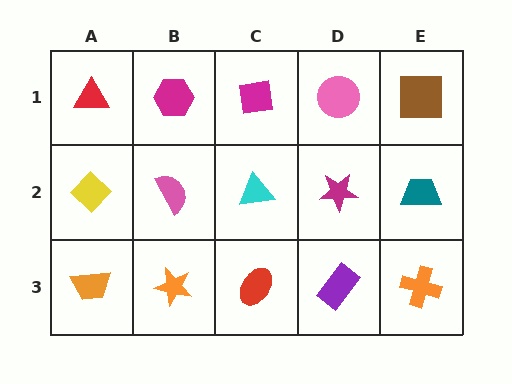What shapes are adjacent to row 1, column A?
A yellow diamond (row 2, column A), a magenta hexagon (row 1, column B).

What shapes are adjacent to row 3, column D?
A magenta star (row 2, column D), a red ellipse (row 3, column C), an orange cross (row 3, column E).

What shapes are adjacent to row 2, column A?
A red triangle (row 1, column A), an orange trapezoid (row 3, column A), a pink semicircle (row 2, column B).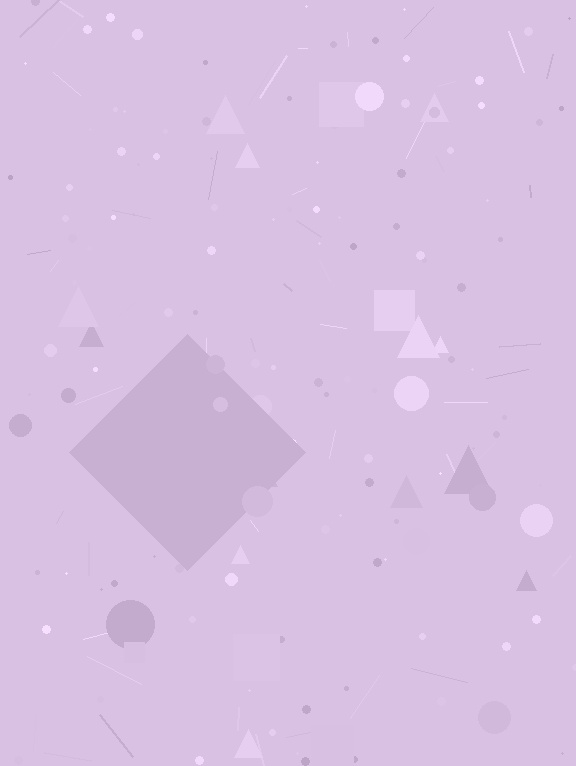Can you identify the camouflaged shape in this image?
The camouflaged shape is a diamond.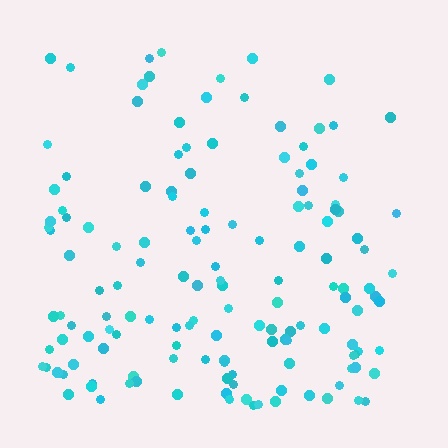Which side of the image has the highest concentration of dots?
The bottom.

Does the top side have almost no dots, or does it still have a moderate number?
Still a moderate number, just noticeably fewer than the bottom.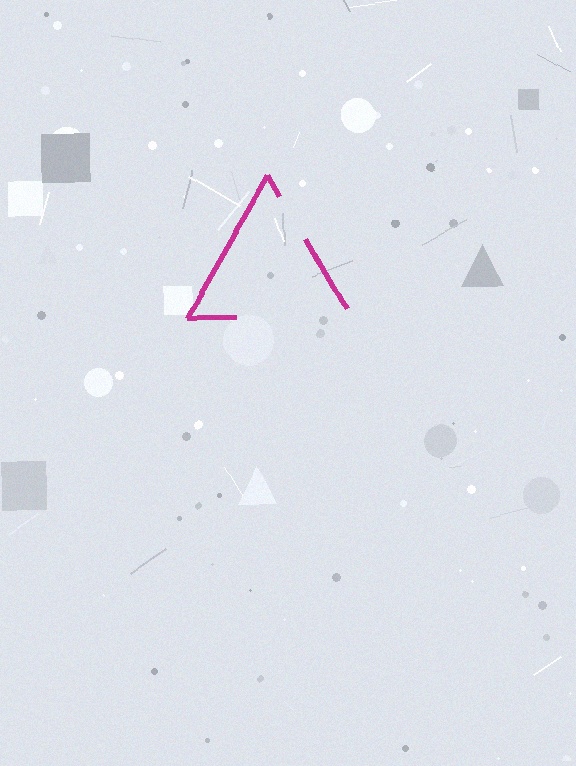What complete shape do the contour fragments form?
The contour fragments form a triangle.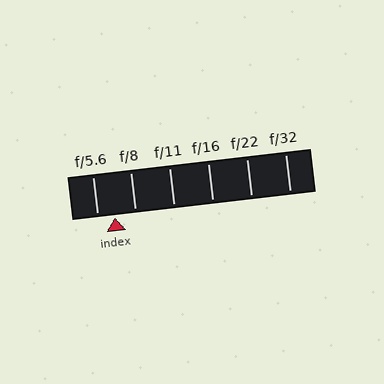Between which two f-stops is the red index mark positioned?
The index mark is between f/5.6 and f/8.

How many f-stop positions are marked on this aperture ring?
There are 6 f-stop positions marked.